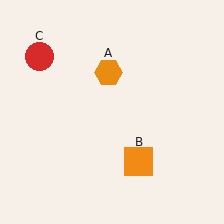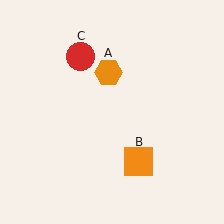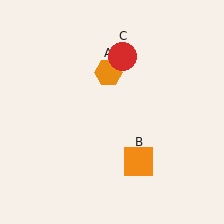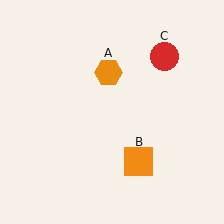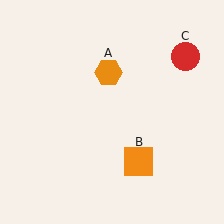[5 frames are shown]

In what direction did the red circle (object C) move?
The red circle (object C) moved right.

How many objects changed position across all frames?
1 object changed position: red circle (object C).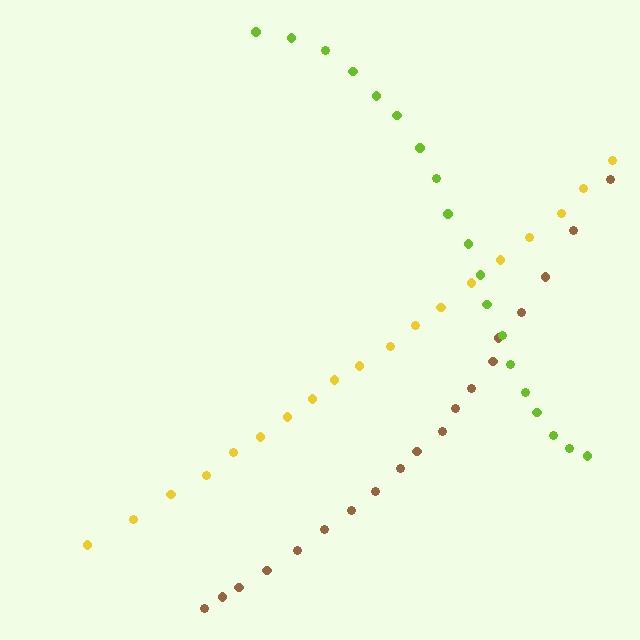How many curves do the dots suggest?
There are 3 distinct paths.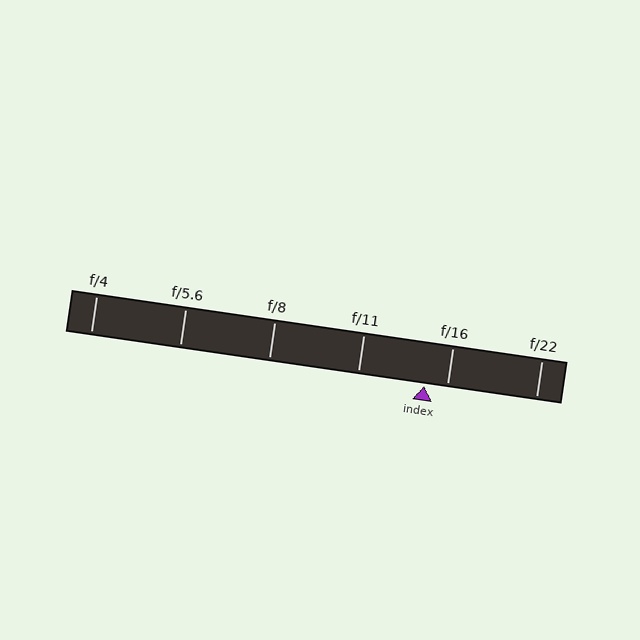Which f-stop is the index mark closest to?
The index mark is closest to f/16.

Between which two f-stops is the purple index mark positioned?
The index mark is between f/11 and f/16.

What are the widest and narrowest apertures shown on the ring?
The widest aperture shown is f/4 and the narrowest is f/22.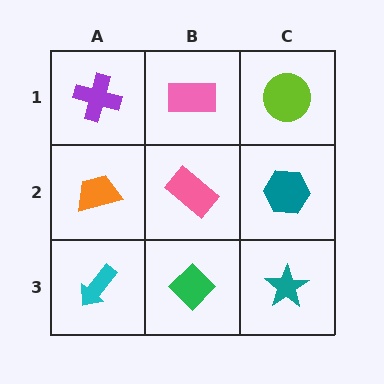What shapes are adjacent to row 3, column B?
A pink rectangle (row 2, column B), a cyan arrow (row 3, column A), a teal star (row 3, column C).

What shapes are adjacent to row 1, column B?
A pink rectangle (row 2, column B), a purple cross (row 1, column A), a lime circle (row 1, column C).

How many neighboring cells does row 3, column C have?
2.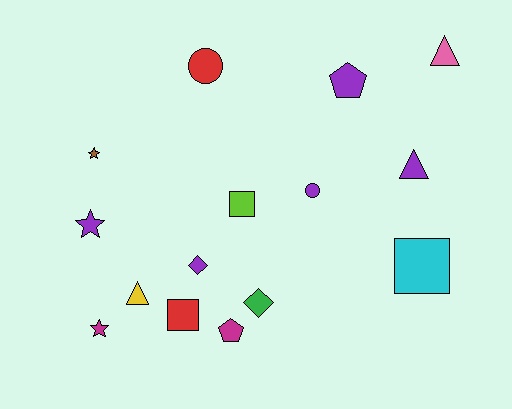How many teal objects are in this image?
There are no teal objects.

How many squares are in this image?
There are 3 squares.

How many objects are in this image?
There are 15 objects.